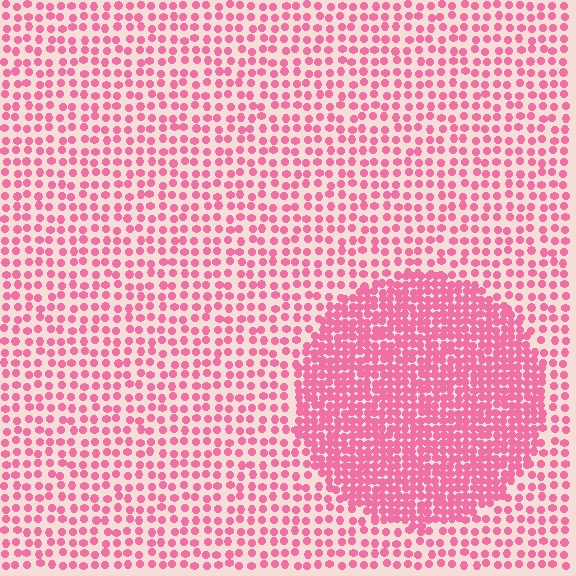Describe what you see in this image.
The image contains small pink elements arranged at two different densities. A circle-shaped region is visible where the elements are more densely packed than the surrounding area.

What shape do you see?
I see a circle.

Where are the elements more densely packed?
The elements are more densely packed inside the circle boundary.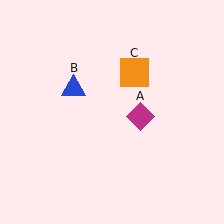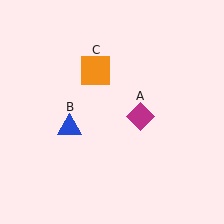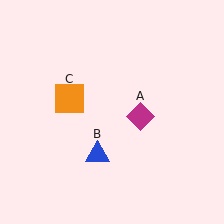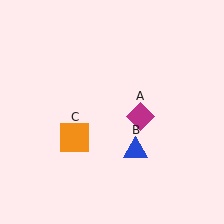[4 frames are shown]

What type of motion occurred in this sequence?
The blue triangle (object B), orange square (object C) rotated counterclockwise around the center of the scene.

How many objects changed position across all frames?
2 objects changed position: blue triangle (object B), orange square (object C).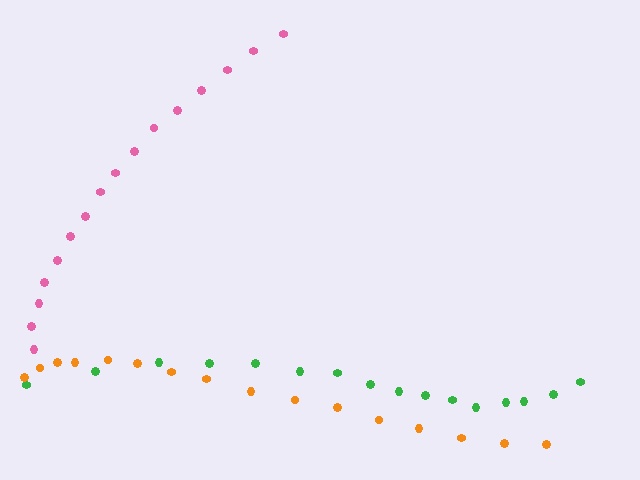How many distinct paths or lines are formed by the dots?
There are 3 distinct paths.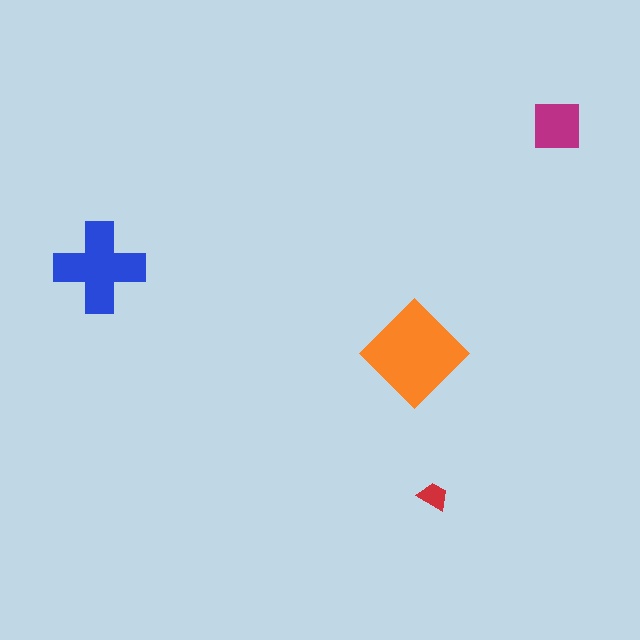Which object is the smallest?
The red trapezoid.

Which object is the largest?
The orange diamond.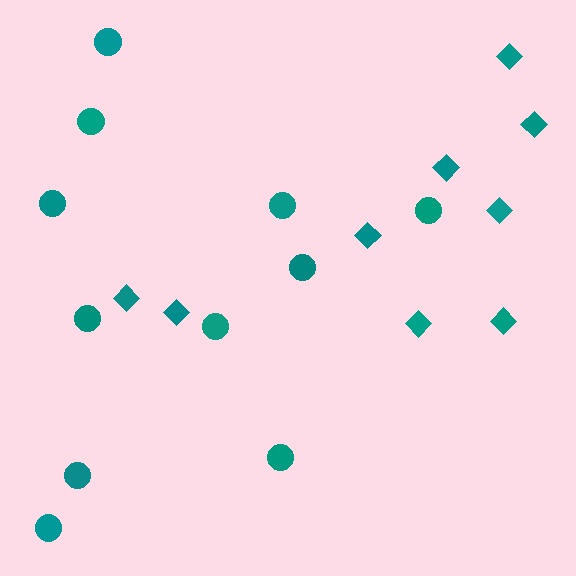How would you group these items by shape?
There are 2 groups: one group of diamonds (9) and one group of circles (11).